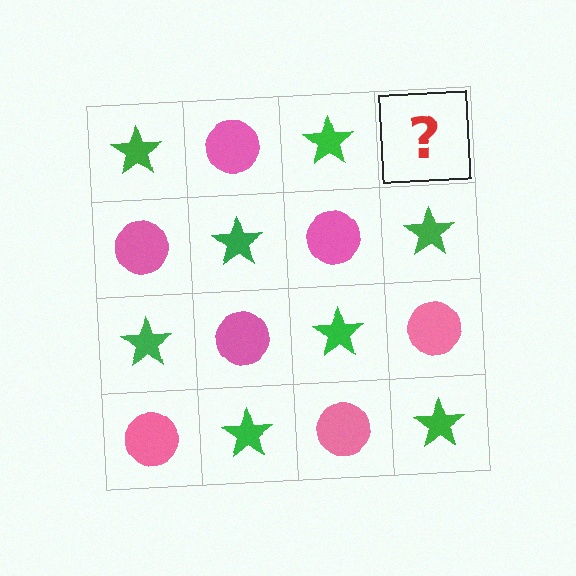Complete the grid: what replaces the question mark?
The question mark should be replaced with a pink circle.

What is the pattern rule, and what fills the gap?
The rule is that it alternates green star and pink circle in a checkerboard pattern. The gap should be filled with a pink circle.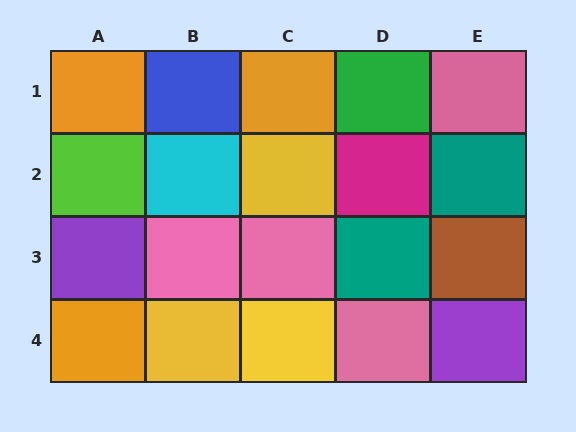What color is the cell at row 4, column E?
Purple.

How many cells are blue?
1 cell is blue.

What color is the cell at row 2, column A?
Lime.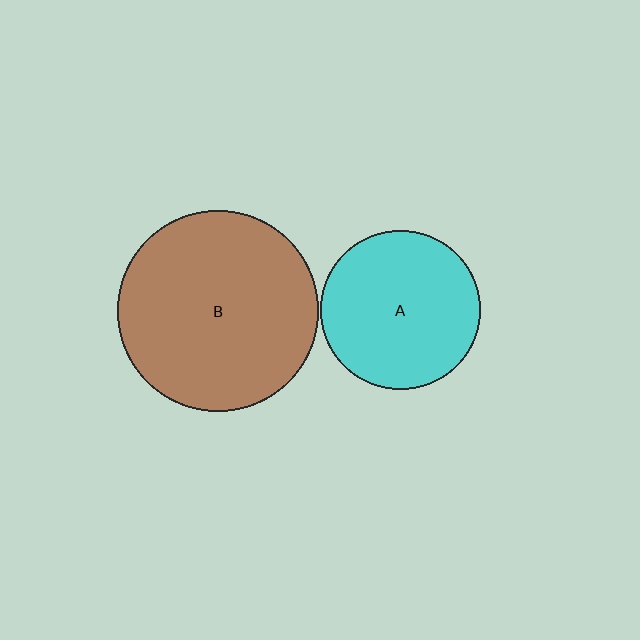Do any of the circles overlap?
No, none of the circles overlap.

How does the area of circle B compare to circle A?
Approximately 1.6 times.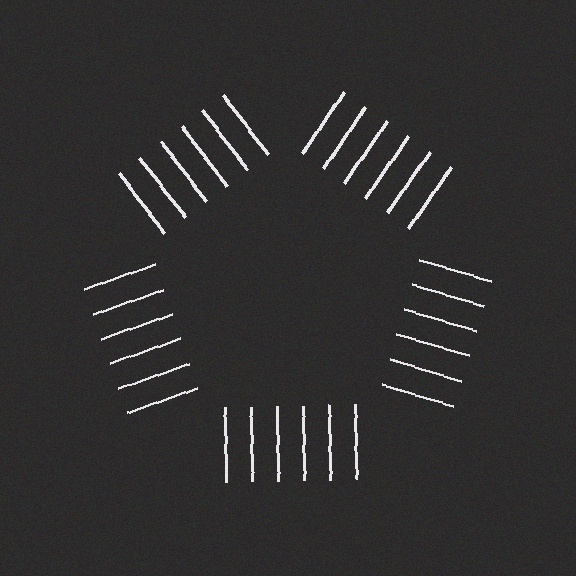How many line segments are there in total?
30 — 6 along each of the 5 edges.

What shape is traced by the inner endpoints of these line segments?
An illusory pentagon — the line segments terminate on its edges but no continuous stroke is drawn.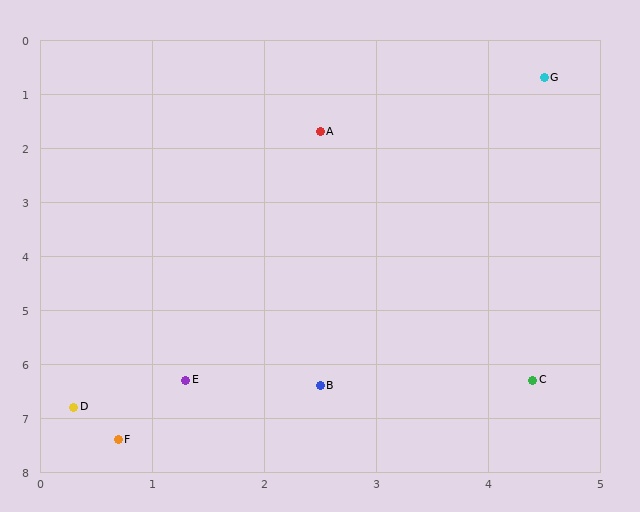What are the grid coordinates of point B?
Point B is at approximately (2.5, 6.4).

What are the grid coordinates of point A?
Point A is at approximately (2.5, 1.7).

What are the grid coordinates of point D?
Point D is at approximately (0.3, 6.8).